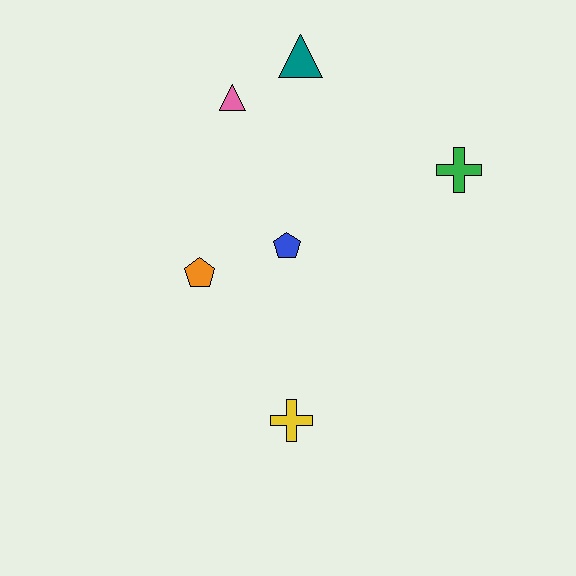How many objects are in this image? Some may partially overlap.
There are 6 objects.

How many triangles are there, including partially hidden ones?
There are 2 triangles.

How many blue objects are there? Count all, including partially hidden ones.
There is 1 blue object.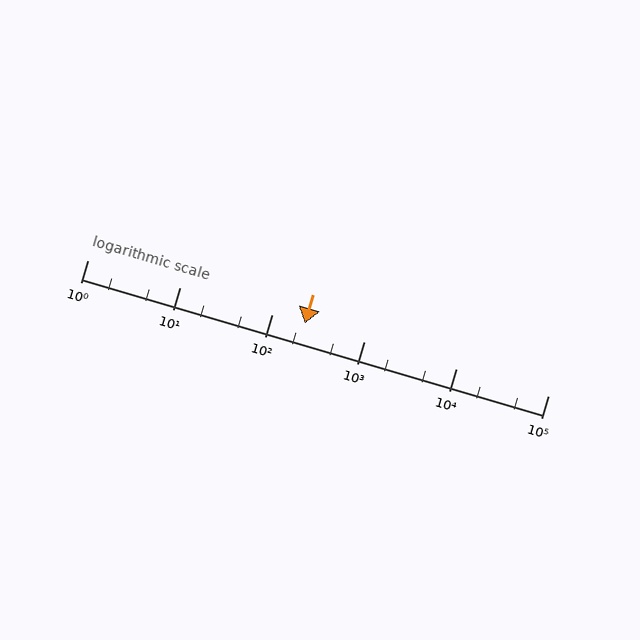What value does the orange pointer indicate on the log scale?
The pointer indicates approximately 230.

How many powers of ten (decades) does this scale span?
The scale spans 5 decades, from 1 to 100000.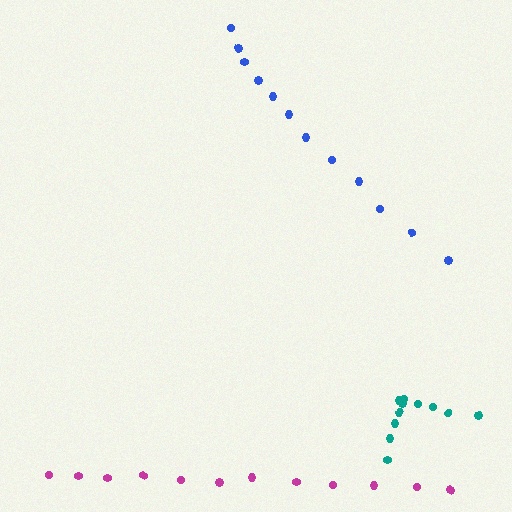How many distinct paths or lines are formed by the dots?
There are 3 distinct paths.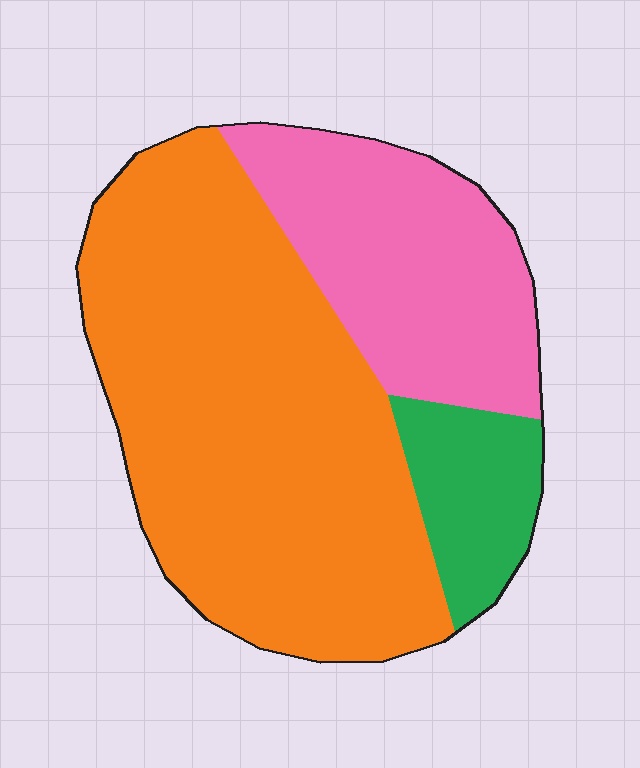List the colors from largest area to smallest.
From largest to smallest: orange, pink, green.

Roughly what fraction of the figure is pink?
Pink takes up about one quarter (1/4) of the figure.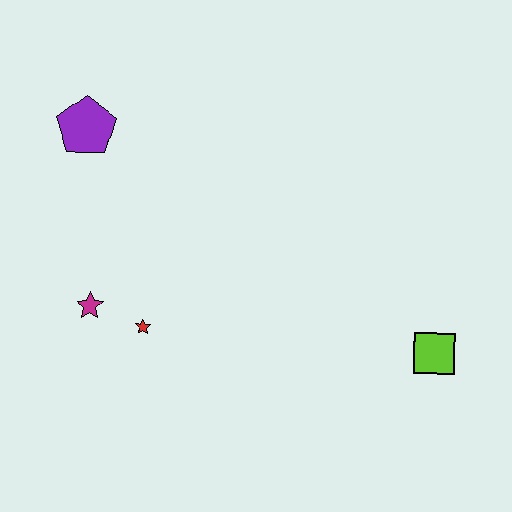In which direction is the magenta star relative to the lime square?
The magenta star is to the left of the lime square.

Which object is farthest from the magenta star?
The lime square is farthest from the magenta star.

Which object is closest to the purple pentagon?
The magenta star is closest to the purple pentagon.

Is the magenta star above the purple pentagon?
No